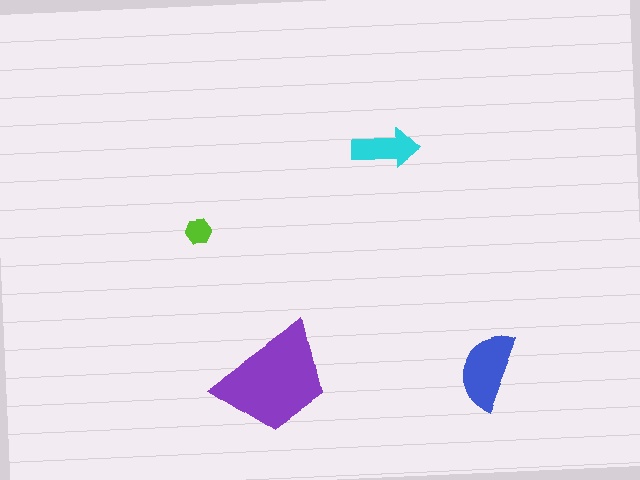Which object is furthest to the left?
The lime hexagon is leftmost.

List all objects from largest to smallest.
The purple trapezoid, the blue semicircle, the cyan arrow, the lime hexagon.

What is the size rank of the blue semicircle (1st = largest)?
2nd.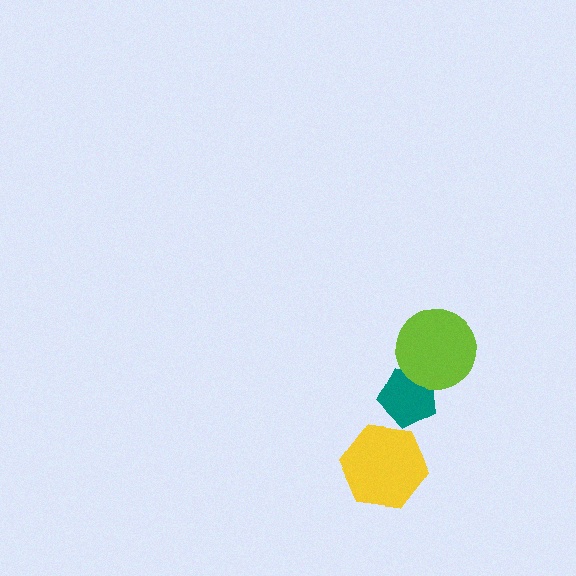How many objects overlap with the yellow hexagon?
0 objects overlap with the yellow hexagon.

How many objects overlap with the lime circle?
1 object overlaps with the lime circle.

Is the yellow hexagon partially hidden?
No, no other shape covers it.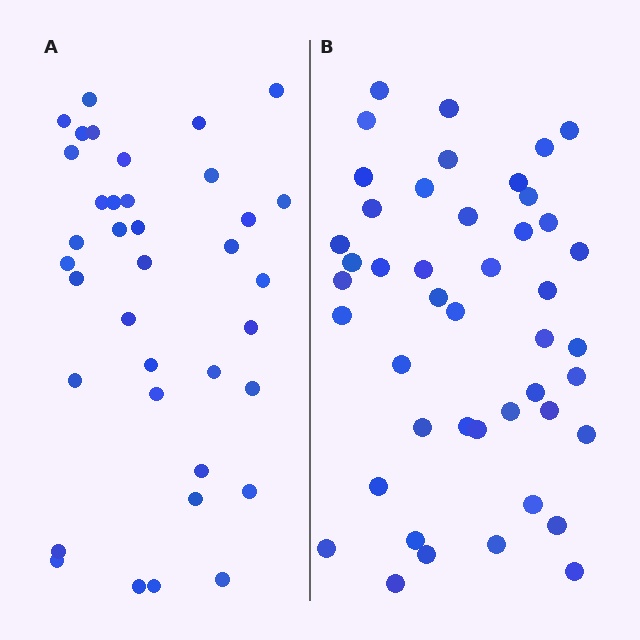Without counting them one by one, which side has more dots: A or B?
Region B (the right region) has more dots.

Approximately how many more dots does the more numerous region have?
Region B has roughly 8 or so more dots than region A.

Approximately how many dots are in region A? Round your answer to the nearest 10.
About 40 dots. (The exact count is 37, which rounds to 40.)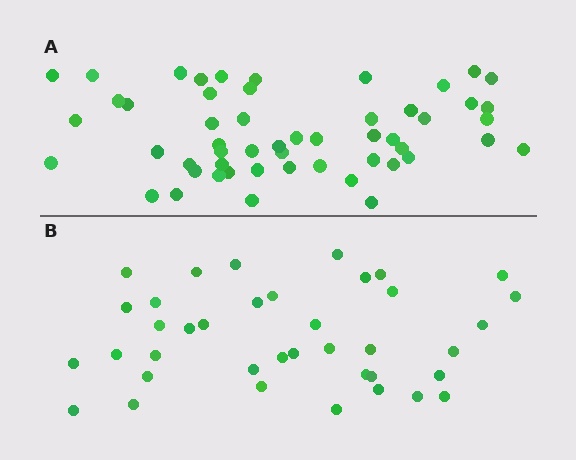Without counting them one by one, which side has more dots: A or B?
Region A (the top region) has more dots.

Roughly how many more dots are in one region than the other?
Region A has approximately 15 more dots than region B.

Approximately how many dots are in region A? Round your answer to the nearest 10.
About 50 dots. (The exact count is 53, which rounds to 50.)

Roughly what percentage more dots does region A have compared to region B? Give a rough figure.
About 40% more.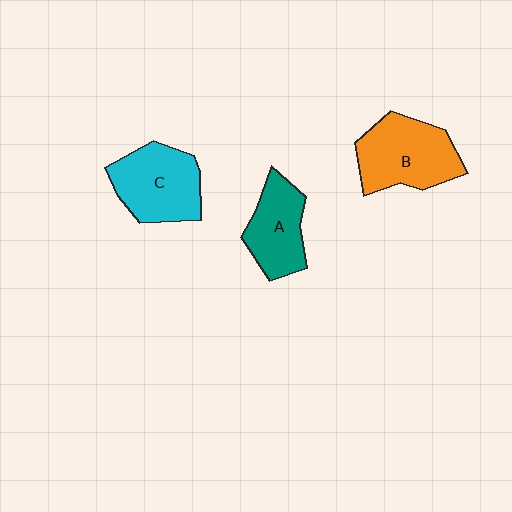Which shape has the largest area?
Shape B (orange).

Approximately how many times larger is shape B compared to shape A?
Approximately 1.3 times.